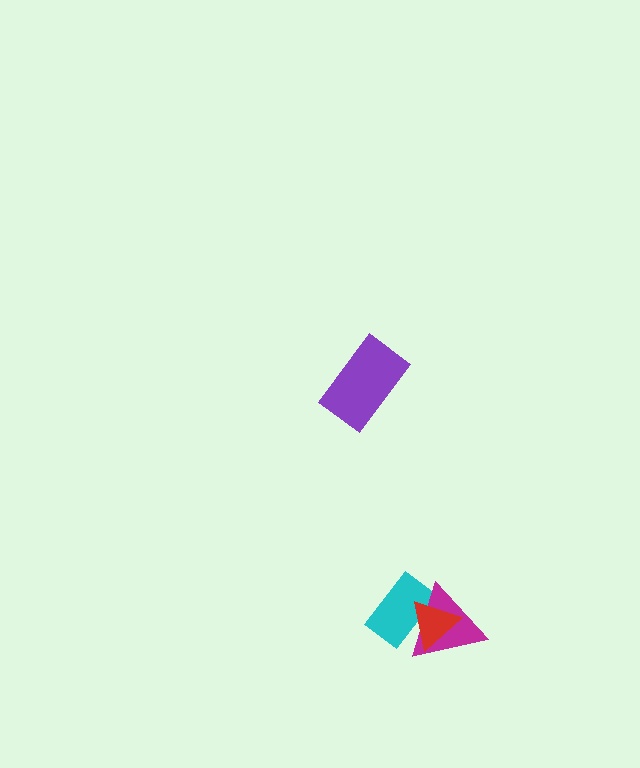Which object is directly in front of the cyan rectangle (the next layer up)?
The magenta triangle is directly in front of the cyan rectangle.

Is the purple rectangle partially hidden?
No, no other shape covers it.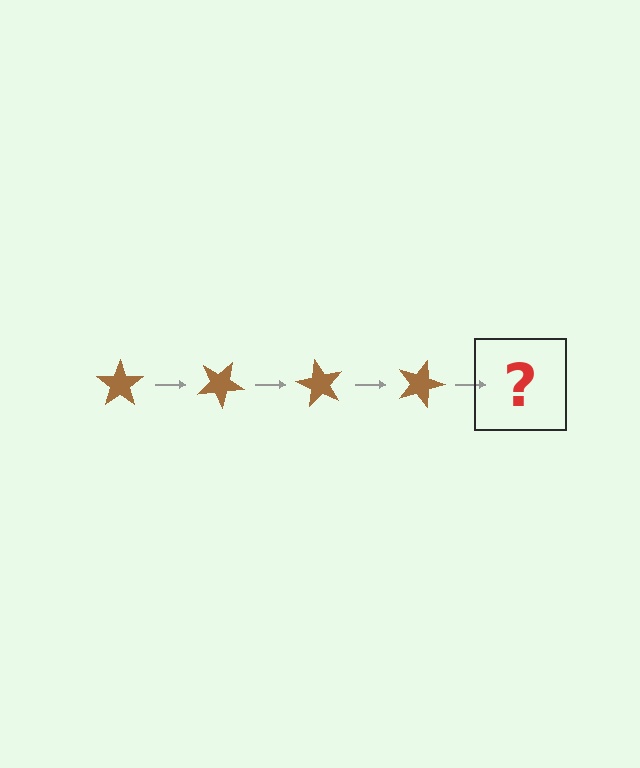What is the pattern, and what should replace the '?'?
The pattern is that the star rotates 30 degrees each step. The '?' should be a brown star rotated 120 degrees.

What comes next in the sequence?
The next element should be a brown star rotated 120 degrees.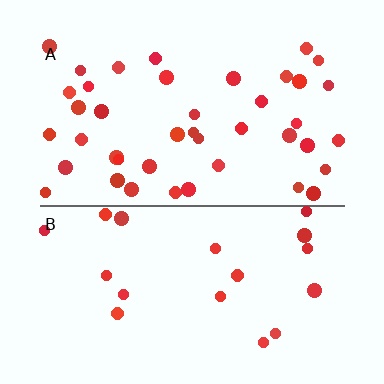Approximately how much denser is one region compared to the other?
Approximately 2.2× — region A over region B.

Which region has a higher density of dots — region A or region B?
A (the top).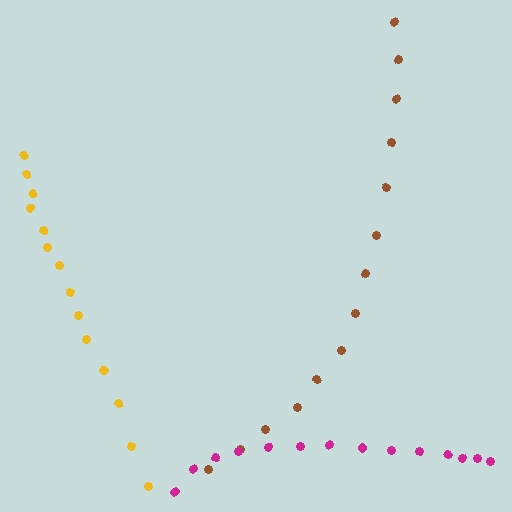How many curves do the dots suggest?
There are 3 distinct paths.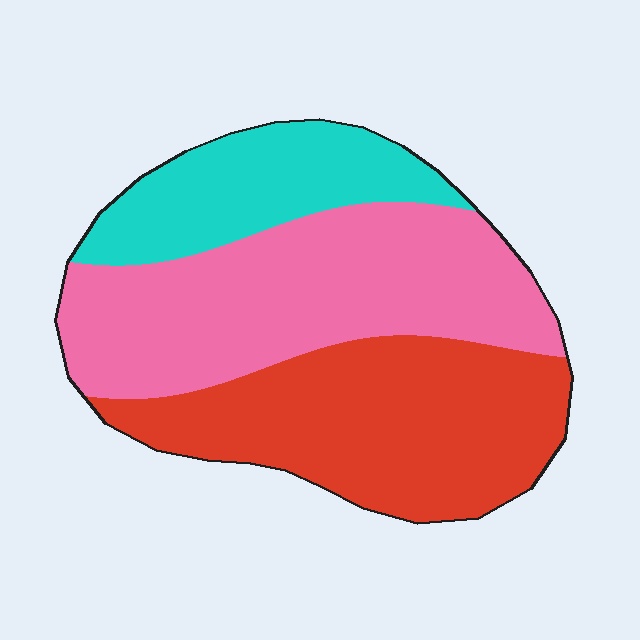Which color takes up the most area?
Pink, at roughly 40%.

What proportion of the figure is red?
Red covers about 40% of the figure.